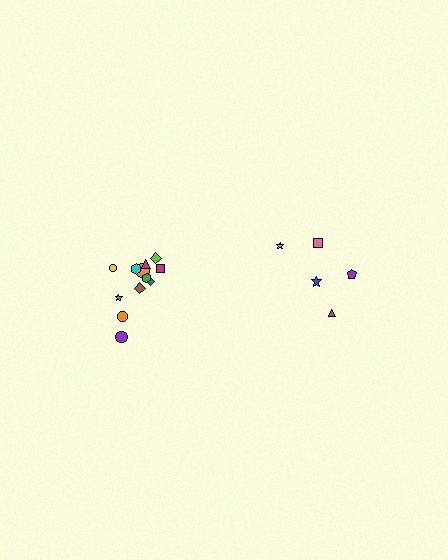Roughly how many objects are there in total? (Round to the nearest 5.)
Roughly 15 objects in total.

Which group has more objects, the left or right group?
The left group.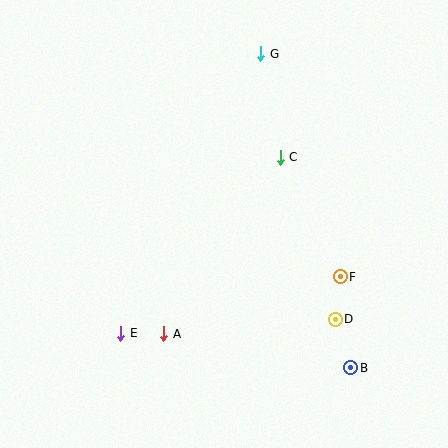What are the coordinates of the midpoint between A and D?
The midpoint between A and D is at (249, 327).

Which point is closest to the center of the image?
Point C at (280, 157) is closest to the center.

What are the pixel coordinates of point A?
Point A is at (163, 334).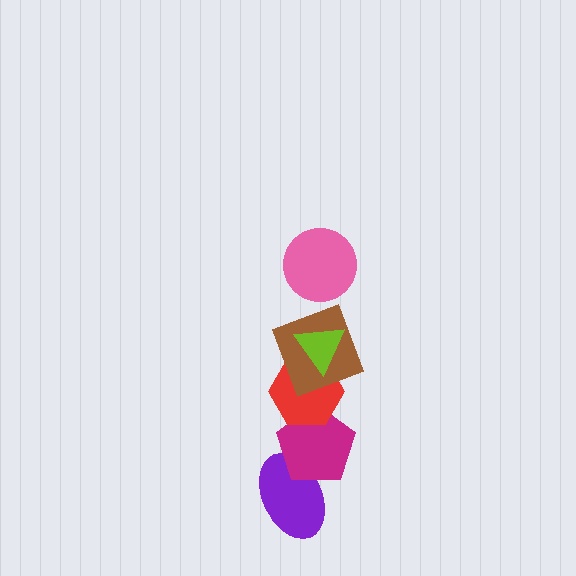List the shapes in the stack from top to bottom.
From top to bottom: the pink circle, the lime triangle, the brown square, the red hexagon, the magenta pentagon, the purple ellipse.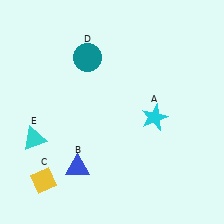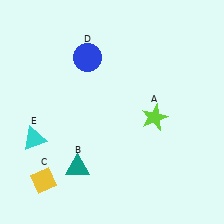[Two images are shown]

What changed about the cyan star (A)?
In Image 1, A is cyan. In Image 2, it changed to lime.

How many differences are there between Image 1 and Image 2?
There are 3 differences between the two images.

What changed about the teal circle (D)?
In Image 1, D is teal. In Image 2, it changed to blue.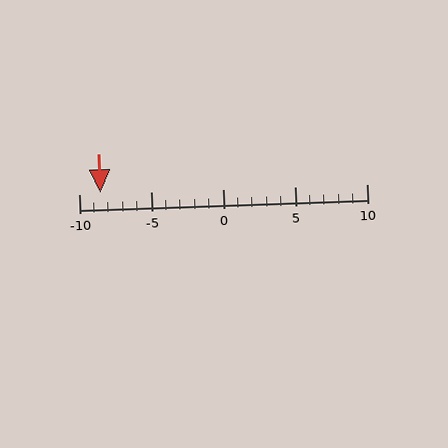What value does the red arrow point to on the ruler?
The red arrow points to approximately -8.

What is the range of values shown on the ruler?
The ruler shows values from -10 to 10.